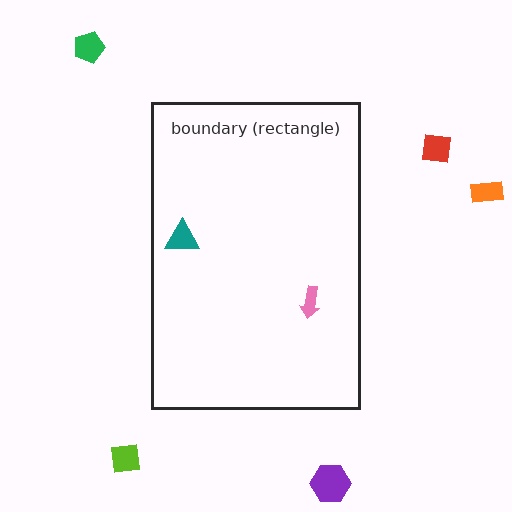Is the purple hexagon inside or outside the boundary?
Outside.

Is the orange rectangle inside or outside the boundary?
Outside.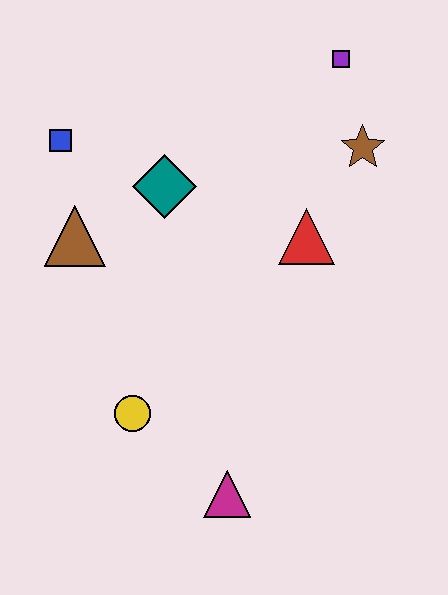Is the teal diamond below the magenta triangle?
No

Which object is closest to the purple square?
The brown star is closest to the purple square.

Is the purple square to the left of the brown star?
Yes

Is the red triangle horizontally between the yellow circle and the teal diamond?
No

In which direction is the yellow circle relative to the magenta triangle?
The yellow circle is to the left of the magenta triangle.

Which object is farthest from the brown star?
The magenta triangle is farthest from the brown star.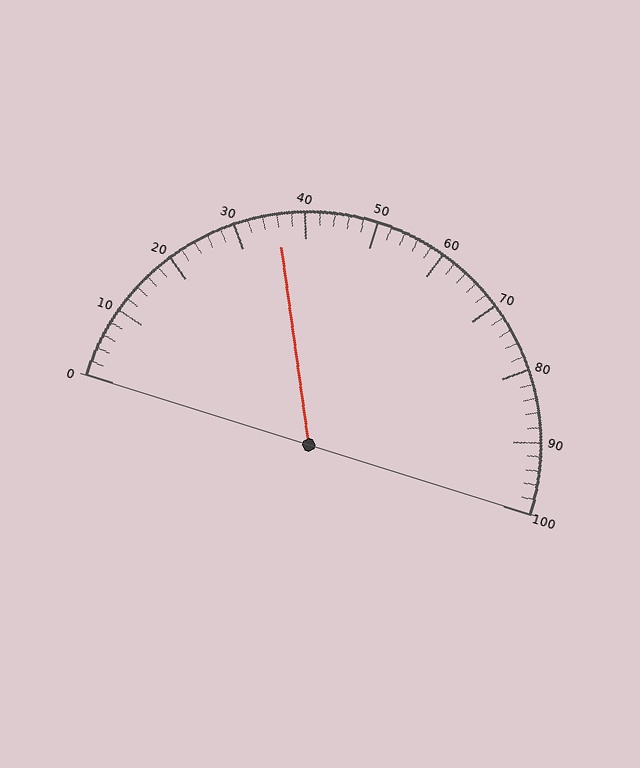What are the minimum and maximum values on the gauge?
The gauge ranges from 0 to 100.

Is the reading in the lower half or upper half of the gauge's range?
The reading is in the lower half of the range (0 to 100).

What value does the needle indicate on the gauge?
The needle indicates approximately 36.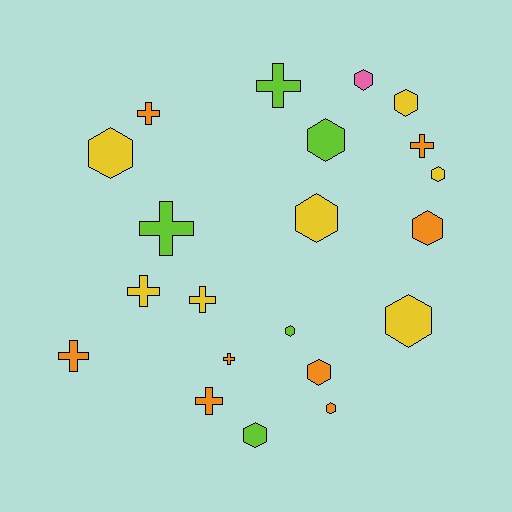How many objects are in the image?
There are 21 objects.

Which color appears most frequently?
Orange, with 8 objects.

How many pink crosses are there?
There are no pink crosses.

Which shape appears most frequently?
Hexagon, with 12 objects.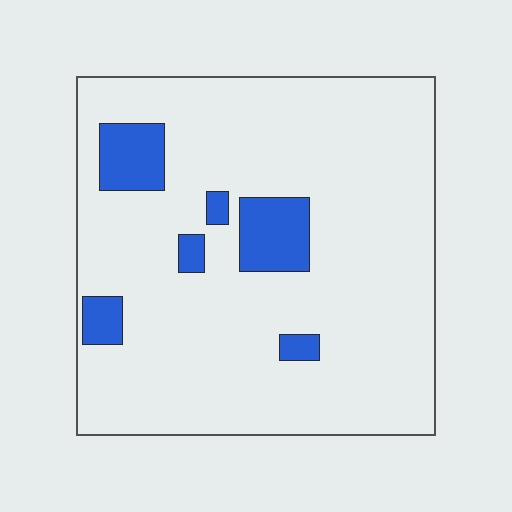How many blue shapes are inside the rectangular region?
6.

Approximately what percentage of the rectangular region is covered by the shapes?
Approximately 10%.